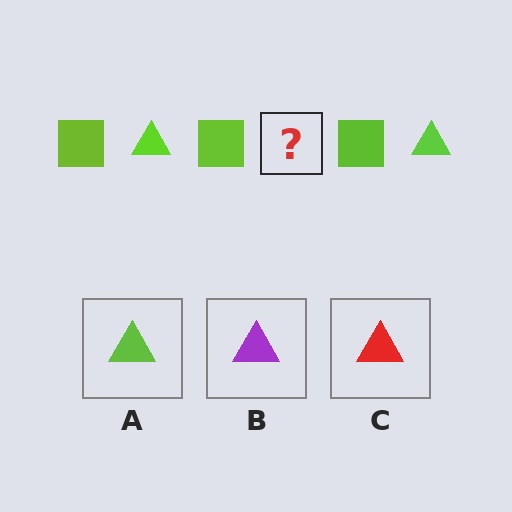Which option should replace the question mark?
Option A.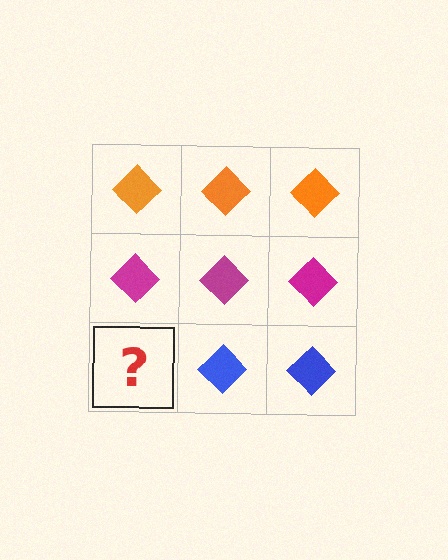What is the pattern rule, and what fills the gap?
The rule is that each row has a consistent color. The gap should be filled with a blue diamond.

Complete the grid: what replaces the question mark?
The question mark should be replaced with a blue diamond.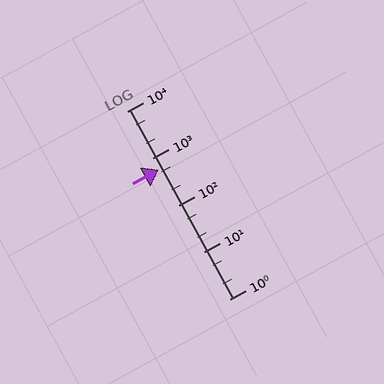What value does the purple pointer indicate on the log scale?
The pointer indicates approximately 580.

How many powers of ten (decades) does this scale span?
The scale spans 4 decades, from 1 to 10000.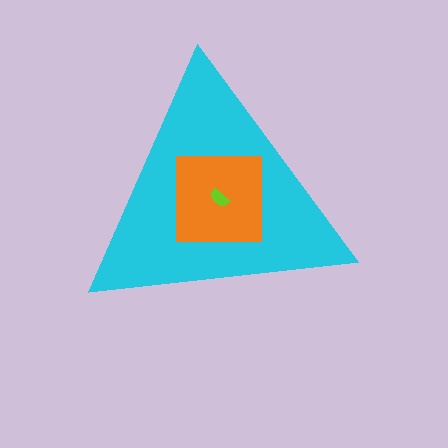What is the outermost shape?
The cyan triangle.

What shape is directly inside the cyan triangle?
The orange square.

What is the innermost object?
The lime semicircle.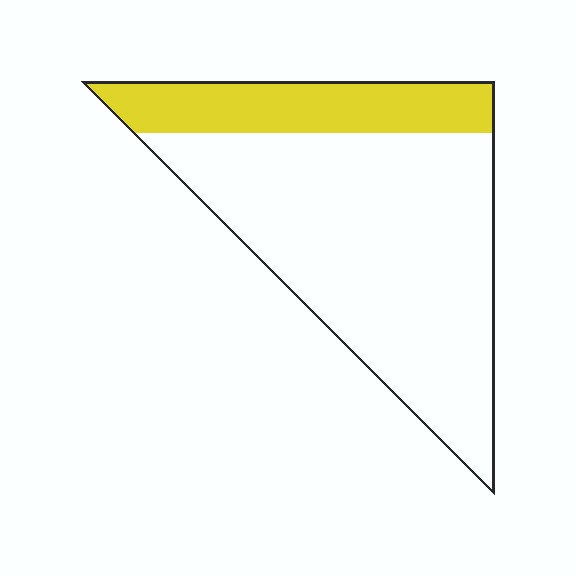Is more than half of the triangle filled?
No.